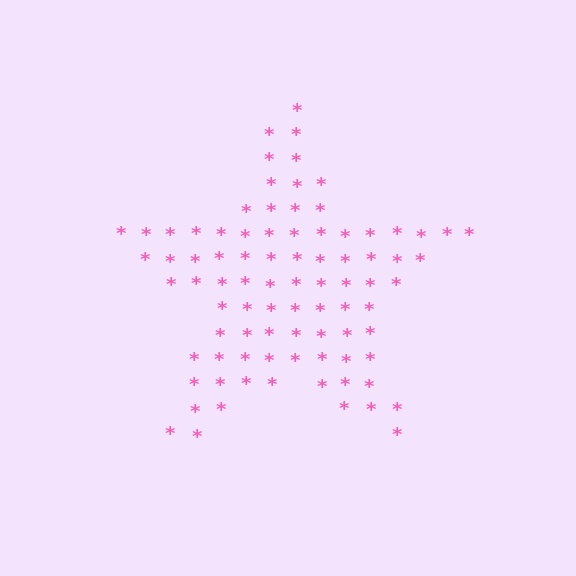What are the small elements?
The small elements are asterisks.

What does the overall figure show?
The overall figure shows a star.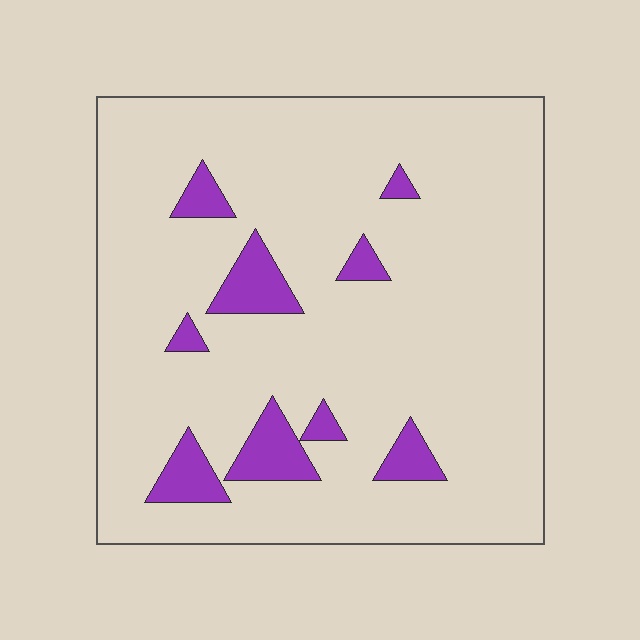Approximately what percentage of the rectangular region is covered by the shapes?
Approximately 10%.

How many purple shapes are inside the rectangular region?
9.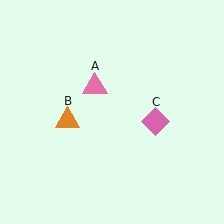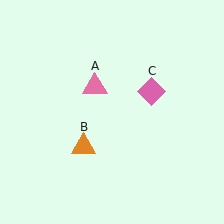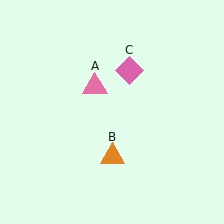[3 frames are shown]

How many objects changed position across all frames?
2 objects changed position: orange triangle (object B), pink diamond (object C).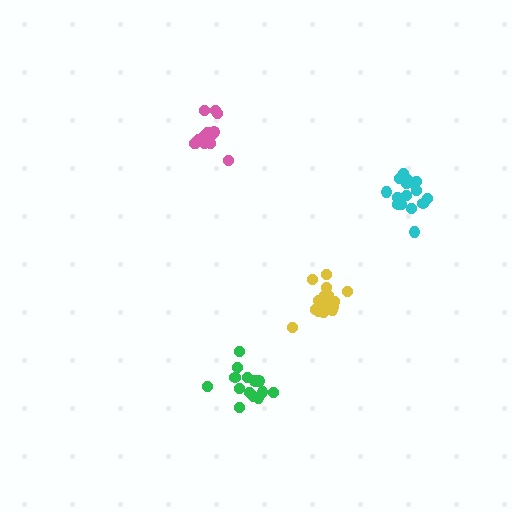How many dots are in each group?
Group 1: 14 dots, Group 2: 16 dots, Group 3: 17 dots, Group 4: 15 dots (62 total).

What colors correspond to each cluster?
The clusters are colored: green, cyan, yellow, pink.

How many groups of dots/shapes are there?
There are 4 groups.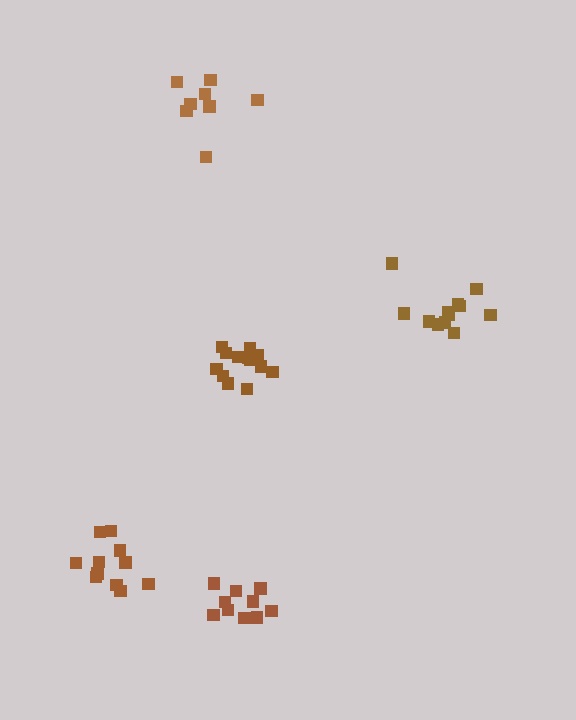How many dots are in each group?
Group 1: 11 dots, Group 2: 12 dots, Group 3: 13 dots, Group 4: 10 dots, Group 5: 8 dots (54 total).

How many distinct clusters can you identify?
There are 5 distinct clusters.